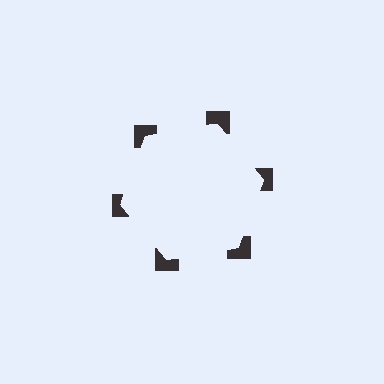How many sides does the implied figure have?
6 sides.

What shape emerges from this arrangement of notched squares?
An illusory hexagon — its edges are inferred from the aligned wedge cuts in the notched squares, not physically drawn.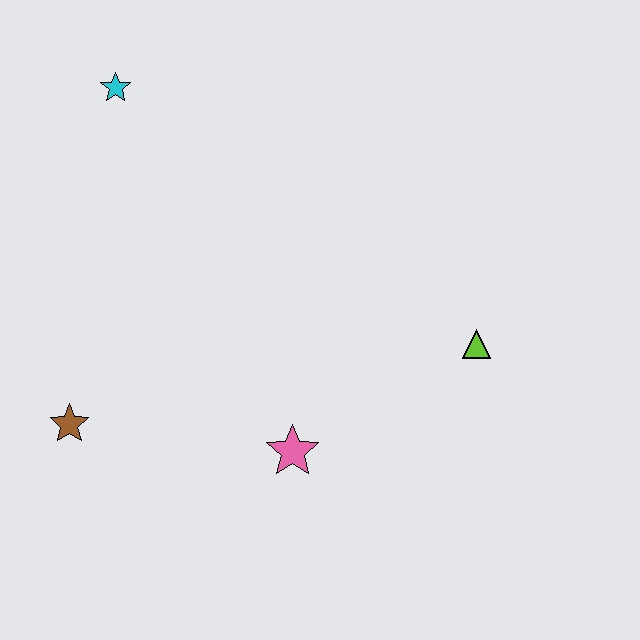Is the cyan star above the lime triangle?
Yes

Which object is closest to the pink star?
The lime triangle is closest to the pink star.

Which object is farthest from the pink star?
The cyan star is farthest from the pink star.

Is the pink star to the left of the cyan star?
No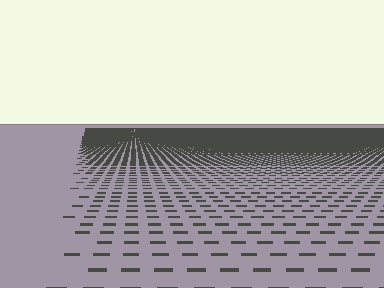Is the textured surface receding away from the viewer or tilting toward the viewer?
The surface is receding away from the viewer. Texture elements get smaller and denser toward the top.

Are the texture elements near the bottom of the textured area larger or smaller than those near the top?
Larger. Near the bottom, elements are closer to the viewer and appear at a bigger on-screen size.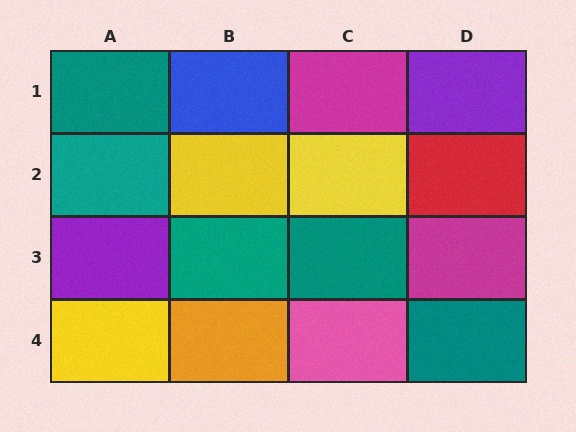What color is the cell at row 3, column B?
Teal.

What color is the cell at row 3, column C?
Teal.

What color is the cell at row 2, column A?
Teal.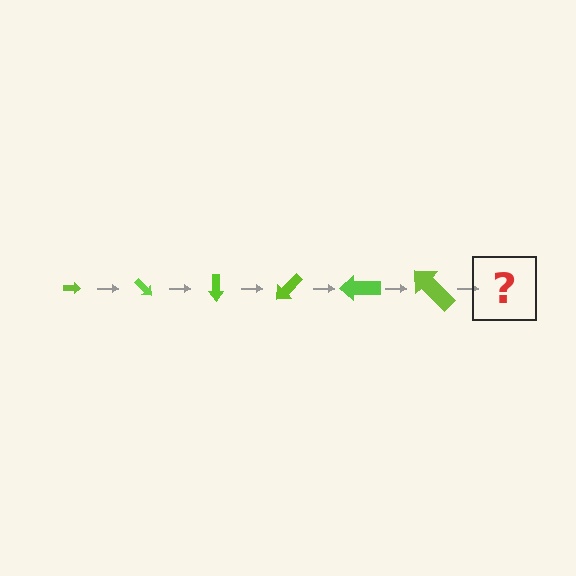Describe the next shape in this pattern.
It should be an arrow, larger than the previous one and rotated 270 degrees from the start.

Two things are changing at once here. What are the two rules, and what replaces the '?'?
The two rules are that the arrow grows larger each step and it rotates 45 degrees each step. The '?' should be an arrow, larger than the previous one and rotated 270 degrees from the start.